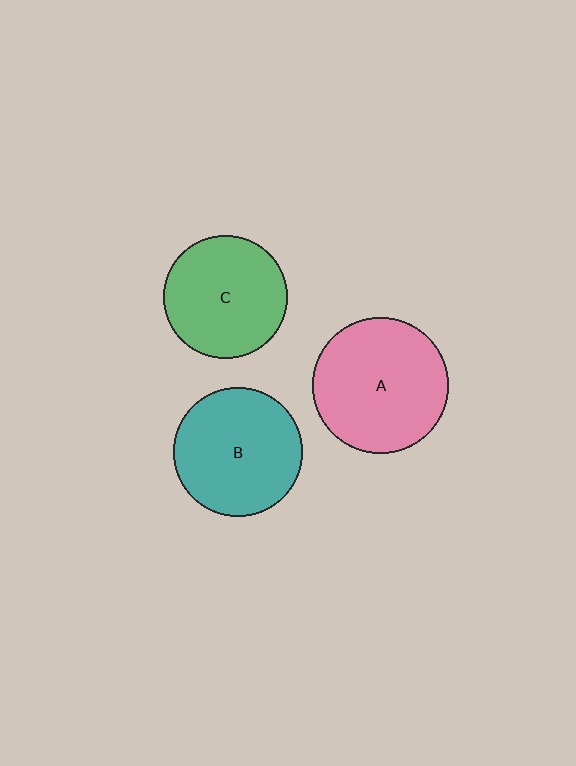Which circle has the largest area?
Circle A (pink).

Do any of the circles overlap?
No, none of the circles overlap.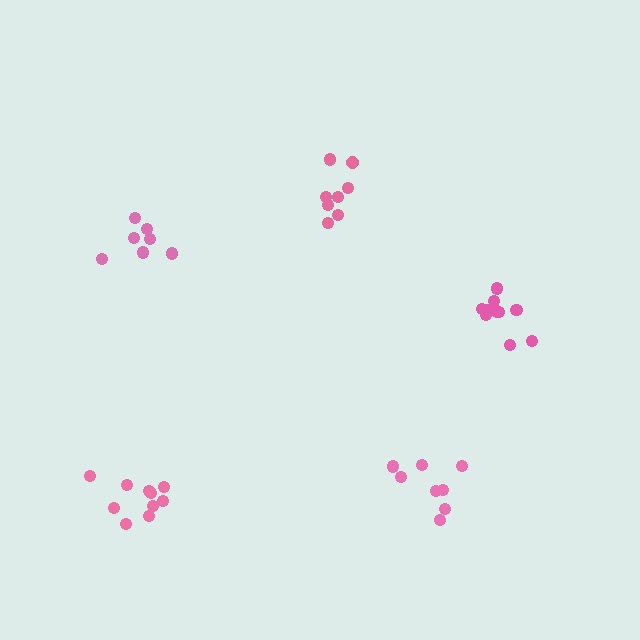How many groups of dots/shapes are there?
There are 5 groups.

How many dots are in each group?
Group 1: 10 dots, Group 2: 7 dots, Group 3: 10 dots, Group 4: 8 dots, Group 5: 8 dots (43 total).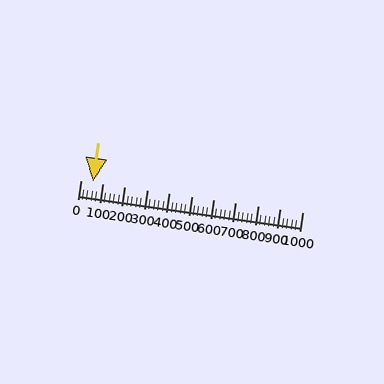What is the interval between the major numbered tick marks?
The major tick marks are spaced 100 units apart.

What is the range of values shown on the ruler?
The ruler shows values from 0 to 1000.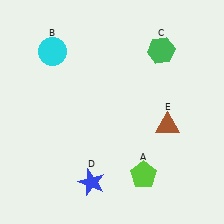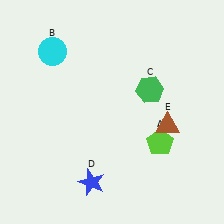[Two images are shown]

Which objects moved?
The objects that moved are: the lime pentagon (A), the green hexagon (C).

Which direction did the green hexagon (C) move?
The green hexagon (C) moved down.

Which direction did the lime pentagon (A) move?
The lime pentagon (A) moved up.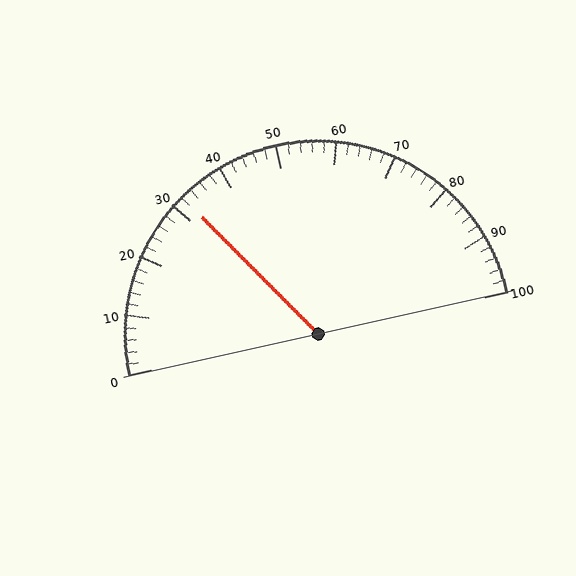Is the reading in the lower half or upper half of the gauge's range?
The reading is in the lower half of the range (0 to 100).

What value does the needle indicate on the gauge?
The needle indicates approximately 32.